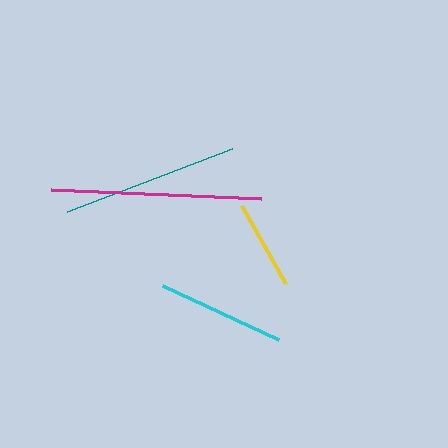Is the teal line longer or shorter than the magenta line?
The magenta line is longer than the teal line.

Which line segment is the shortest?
The yellow line is the shortest at approximately 90 pixels.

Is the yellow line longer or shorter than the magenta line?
The magenta line is longer than the yellow line.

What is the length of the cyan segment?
The cyan segment is approximately 127 pixels long.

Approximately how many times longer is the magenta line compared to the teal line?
The magenta line is approximately 1.2 times the length of the teal line.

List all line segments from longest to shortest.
From longest to shortest: magenta, teal, cyan, yellow.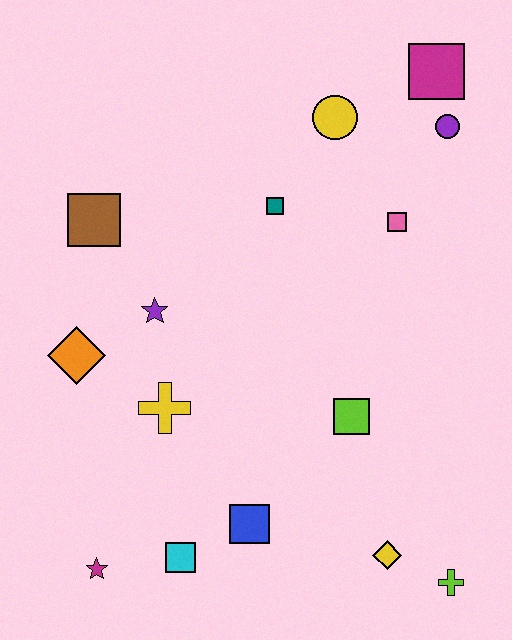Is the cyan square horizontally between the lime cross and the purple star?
Yes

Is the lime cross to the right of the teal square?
Yes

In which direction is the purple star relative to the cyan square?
The purple star is above the cyan square.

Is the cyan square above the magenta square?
No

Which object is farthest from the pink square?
The magenta star is farthest from the pink square.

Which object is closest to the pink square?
The purple circle is closest to the pink square.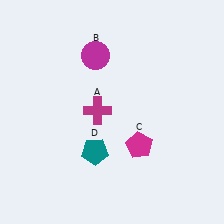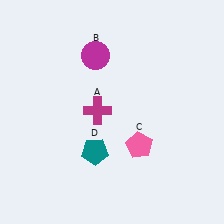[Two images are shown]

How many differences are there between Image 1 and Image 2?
There is 1 difference between the two images.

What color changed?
The pentagon (C) changed from magenta in Image 1 to pink in Image 2.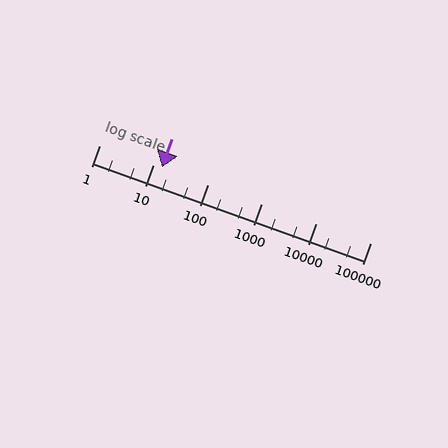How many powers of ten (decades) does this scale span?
The scale spans 5 decades, from 1 to 100000.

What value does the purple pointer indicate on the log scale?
The pointer indicates approximately 14.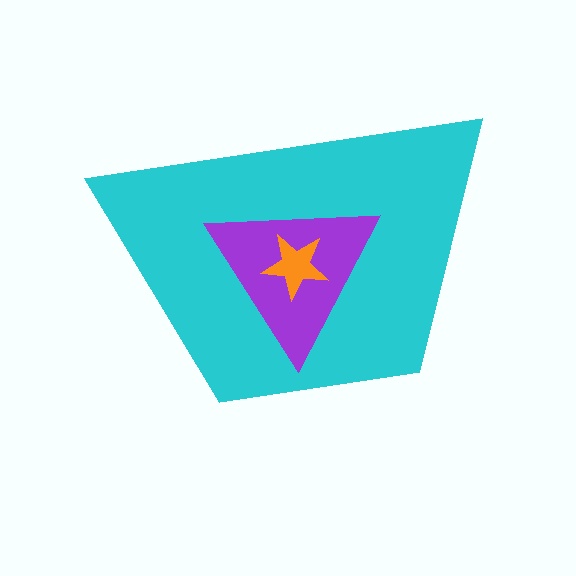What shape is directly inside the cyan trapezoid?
The purple triangle.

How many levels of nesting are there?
3.